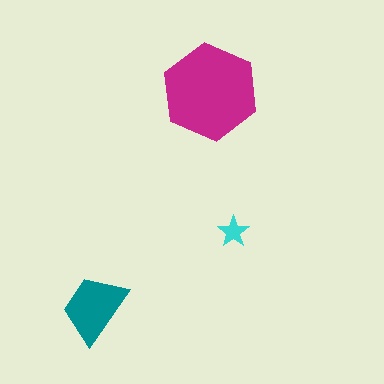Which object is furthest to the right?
The cyan star is rightmost.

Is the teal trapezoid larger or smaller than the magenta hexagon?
Smaller.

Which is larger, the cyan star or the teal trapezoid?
The teal trapezoid.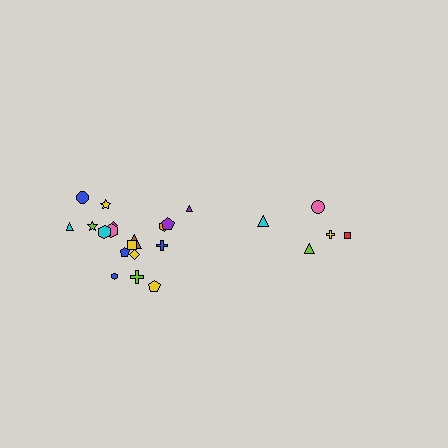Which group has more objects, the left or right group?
The left group.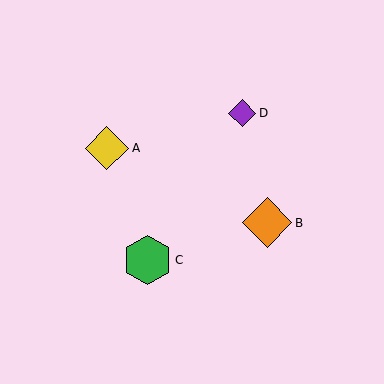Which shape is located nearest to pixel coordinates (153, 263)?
The green hexagon (labeled C) at (147, 260) is nearest to that location.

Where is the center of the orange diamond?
The center of the orange diamond is at (267, 223).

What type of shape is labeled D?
Shape D is a purple diamond.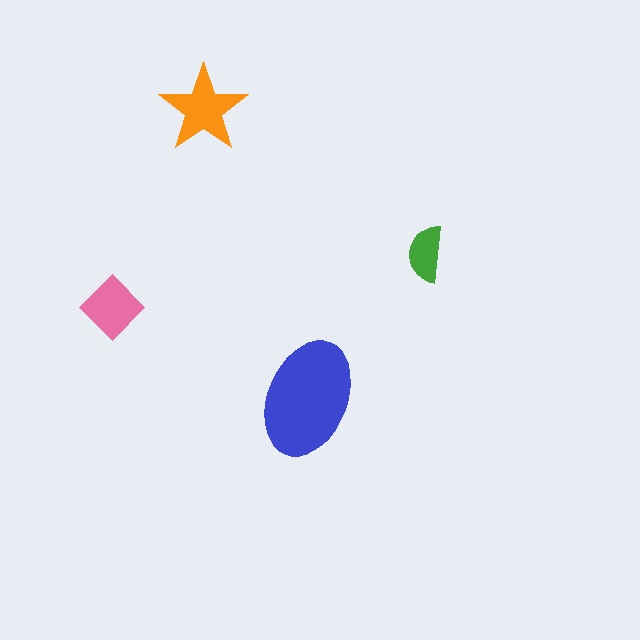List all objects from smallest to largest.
The green semicircle, the pink diamond, the orange star, the blue ellipse.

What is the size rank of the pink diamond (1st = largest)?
3rd.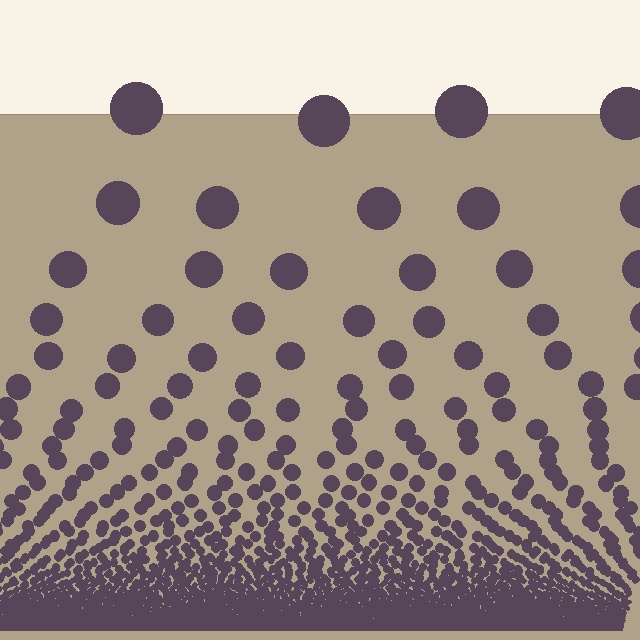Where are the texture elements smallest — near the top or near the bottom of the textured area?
Near the bottom.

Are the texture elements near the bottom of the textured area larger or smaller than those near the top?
Smaller. The gradient is inverted — elements near the bottom are smaller and denser.